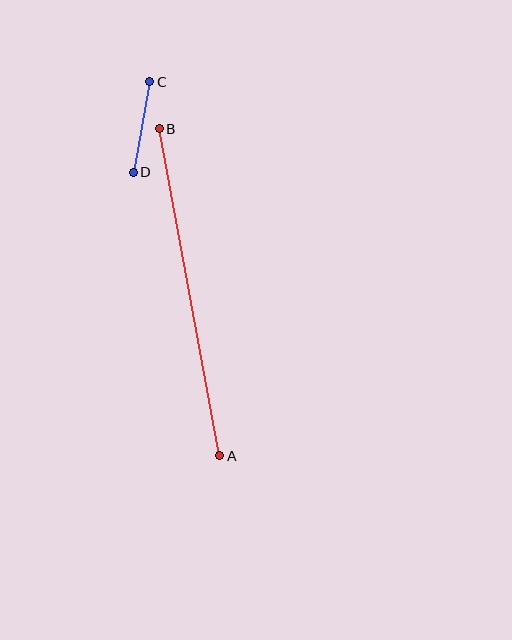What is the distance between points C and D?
The distance is approximately 92 pixels.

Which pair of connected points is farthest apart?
Points A and B are farthest apart.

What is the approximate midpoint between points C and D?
The midpoint is at approximately (141, 127) pixels.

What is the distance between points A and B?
The distance is approximately 333 pixels.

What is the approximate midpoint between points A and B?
The midpoint is at approximately (189, 292) pixels.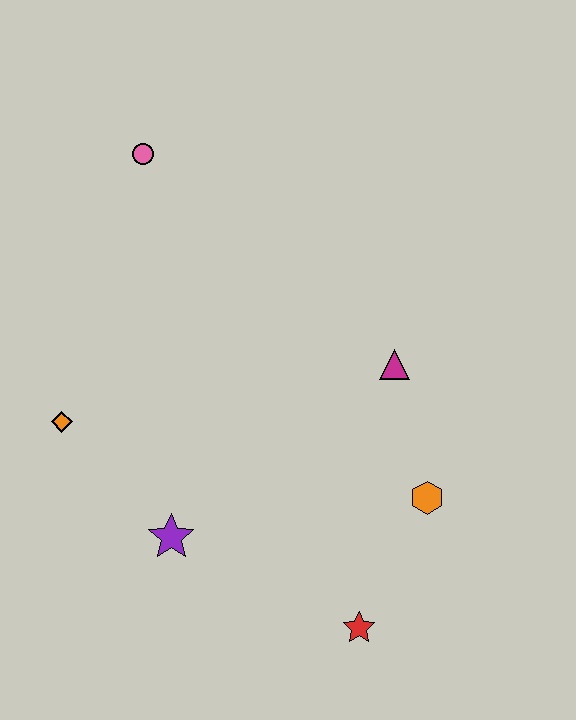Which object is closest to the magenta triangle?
The orange hexagon is closest to the magenta triangle.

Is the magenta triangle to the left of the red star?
No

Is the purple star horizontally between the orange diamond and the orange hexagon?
Yes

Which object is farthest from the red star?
The pink circle is farthest from the red star.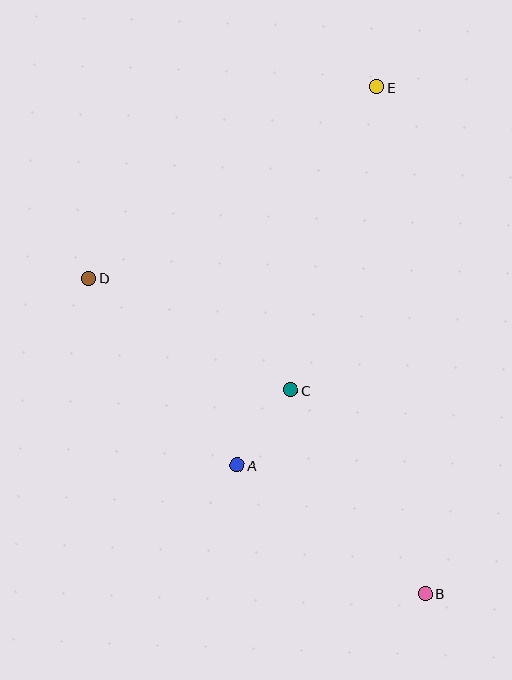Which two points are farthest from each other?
Points B and E are farthest from each other.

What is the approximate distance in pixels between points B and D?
The distance between B and D is approximately 461 pixels.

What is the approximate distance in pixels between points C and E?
The distance between C and E is approximately 315 pixels.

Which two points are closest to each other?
Points A and C are closest to each other.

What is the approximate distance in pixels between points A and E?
The distance between A and E is approximately 403 pixels.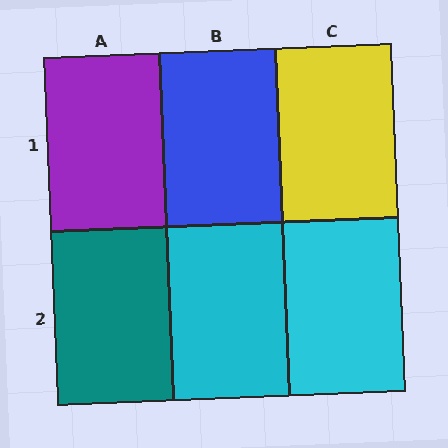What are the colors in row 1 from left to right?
Purple, blue, yellow.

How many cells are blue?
1 cell is blue.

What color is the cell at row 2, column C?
Cyan.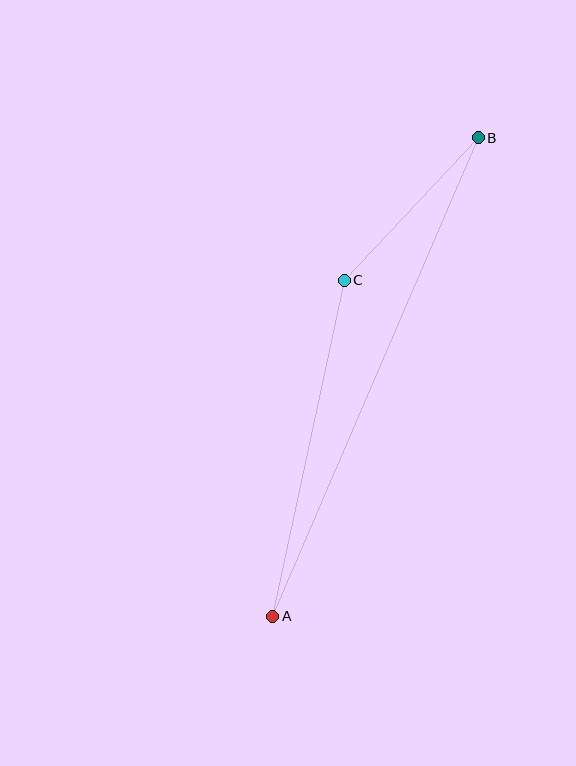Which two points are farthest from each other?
Points A and B are farthest from each other.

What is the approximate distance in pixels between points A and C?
The distance between A and C is approximately 343 pixels.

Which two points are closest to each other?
Points B and C are closest to each other.